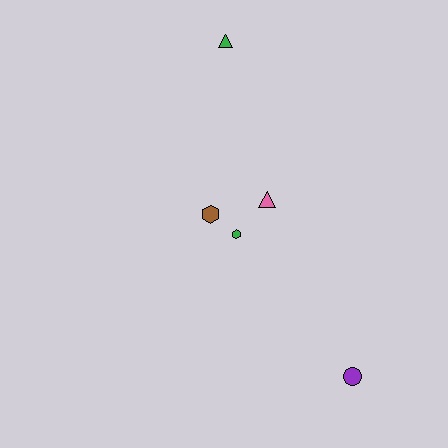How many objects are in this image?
There are 5 objects.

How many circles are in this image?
There is 1 circle.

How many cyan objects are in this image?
There are no cyan objects.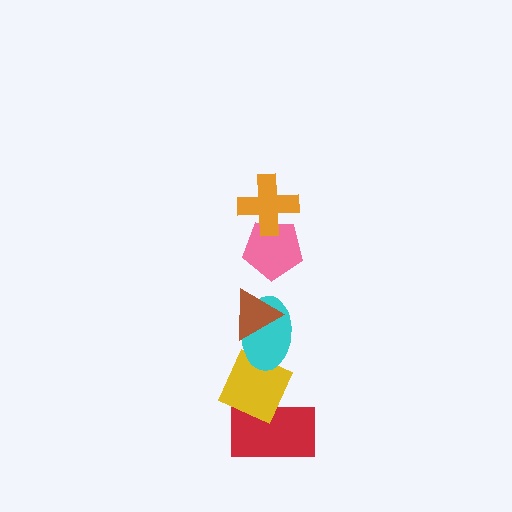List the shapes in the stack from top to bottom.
From top to bottom: the orange cross, the pink pentagon, the brown triangle, the cyan ellipse, the yellow diamond, the red rectangle.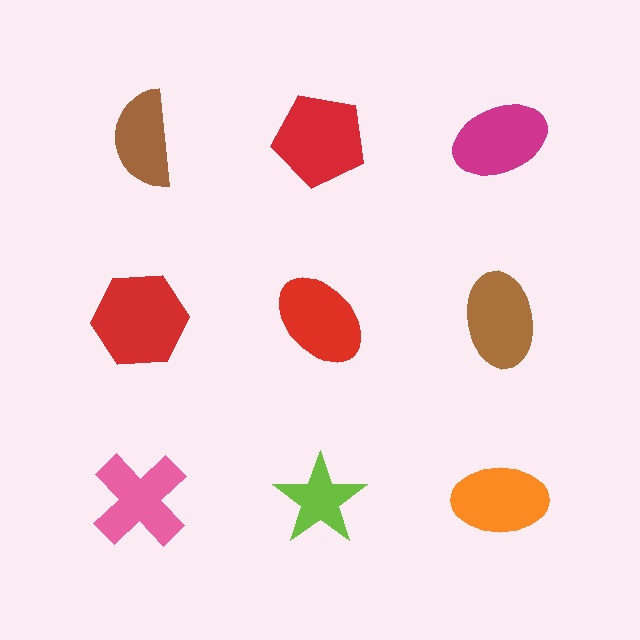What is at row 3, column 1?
A pink cross.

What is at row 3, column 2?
A lime star.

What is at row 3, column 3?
An orange ellipse.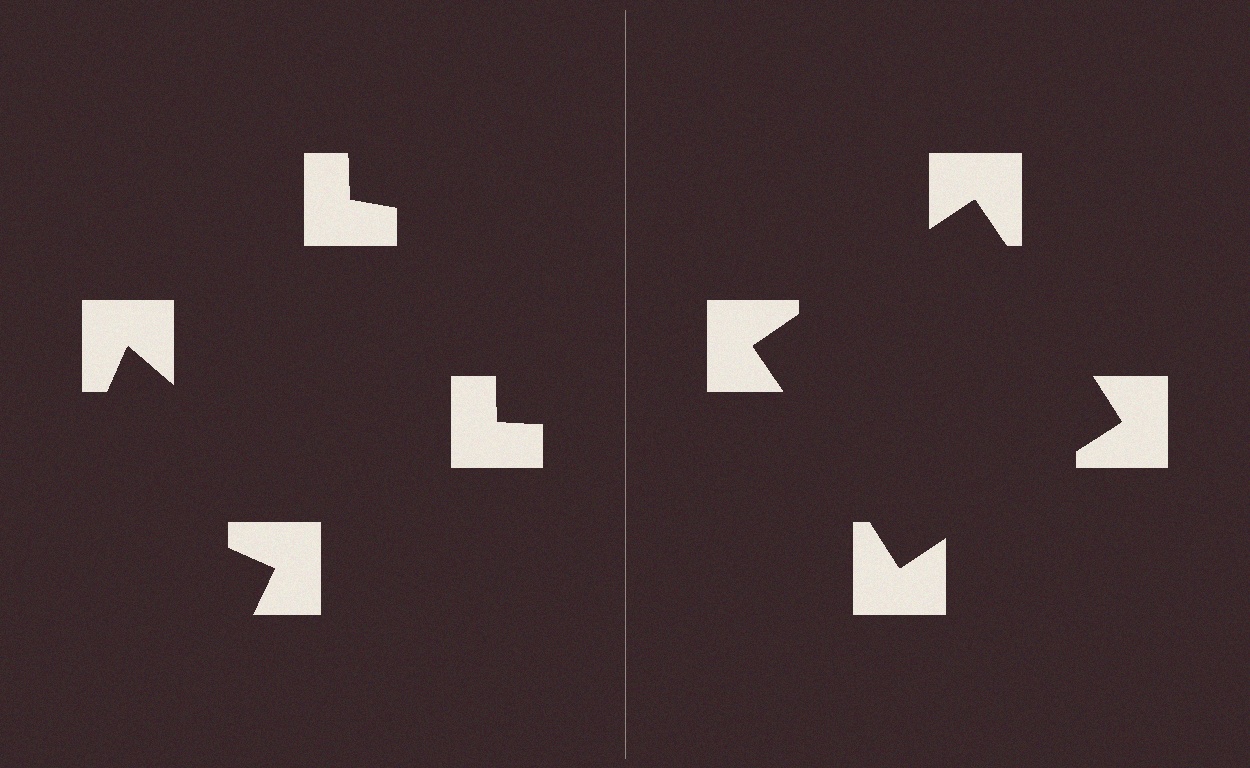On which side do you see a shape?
An illusory square appears on the right side. On the left side the wedge cuts are rotated, so no coherent shape forms.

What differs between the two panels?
The notched squares are positioned identically on both sides; only the wedge orientations differ. On the right they align to a square; on the left they are misaligned.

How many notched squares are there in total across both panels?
8 — 4 on each side.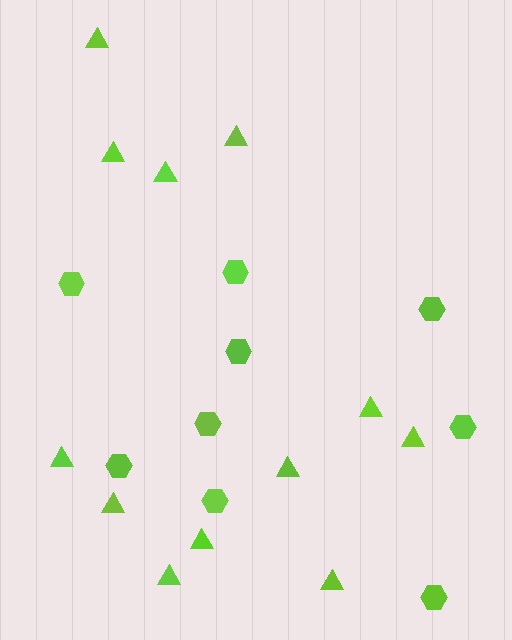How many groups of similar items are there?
There are 2 groups: one group of triangles (12) and one group of hexagons (9).